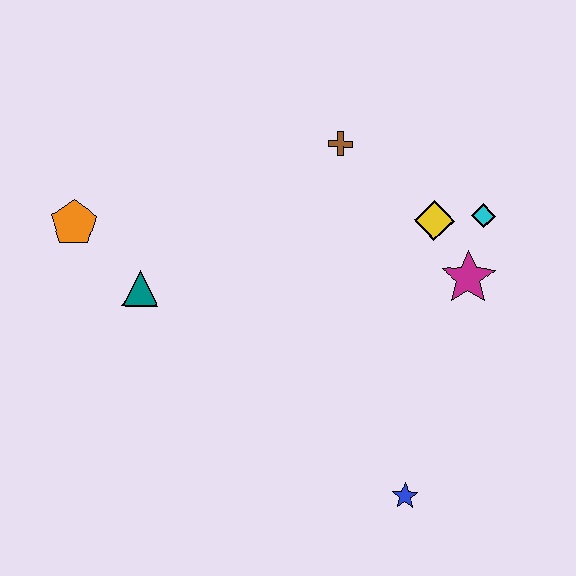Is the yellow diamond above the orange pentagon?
Yes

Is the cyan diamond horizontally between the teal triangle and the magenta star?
No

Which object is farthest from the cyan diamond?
The orange pentagon is farthest from the cyan diamond.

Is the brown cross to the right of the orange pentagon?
Yes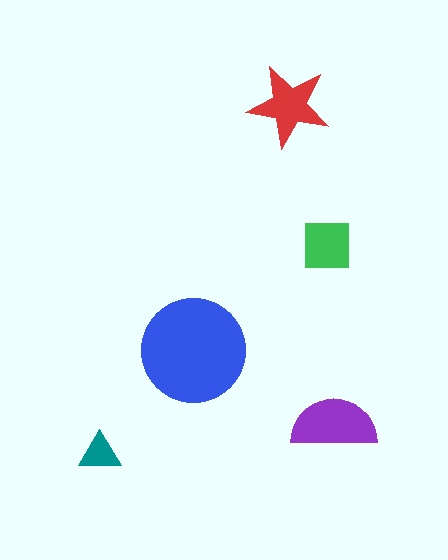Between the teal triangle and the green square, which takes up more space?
The green square.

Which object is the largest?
The blue circle.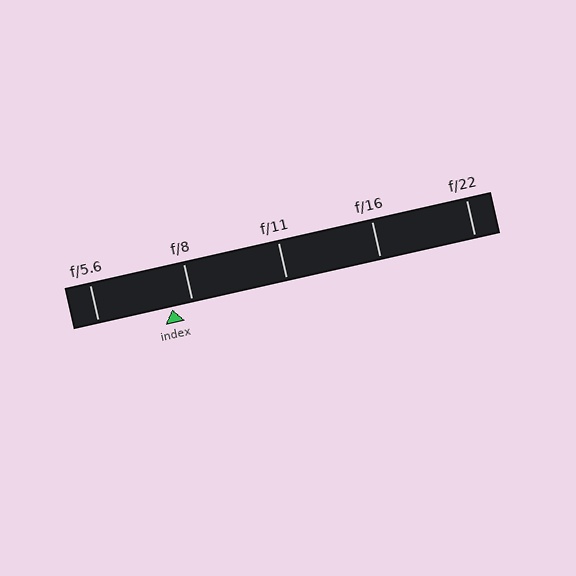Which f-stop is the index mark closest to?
The index mark is closest to f/8.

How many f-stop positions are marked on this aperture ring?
There are 5 f-stop positions marked.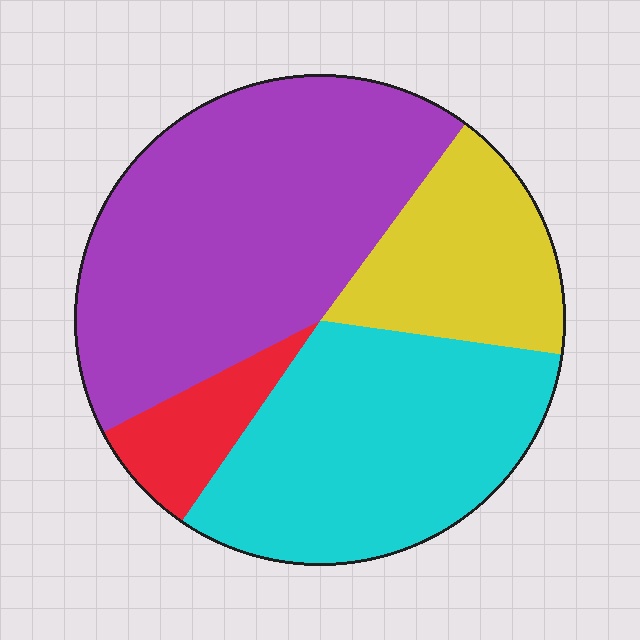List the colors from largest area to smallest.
From largest to smallest: purple, cyan, yellow, red.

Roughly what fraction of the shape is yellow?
Yellow covers roughly 15% of the shape.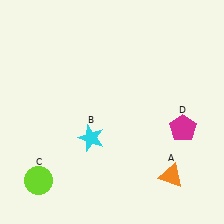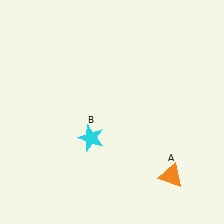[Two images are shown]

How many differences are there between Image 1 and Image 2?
There are 2 differences between the two images.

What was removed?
The lime circle (C), the magenta pentagon (D) were removed in Image 2.